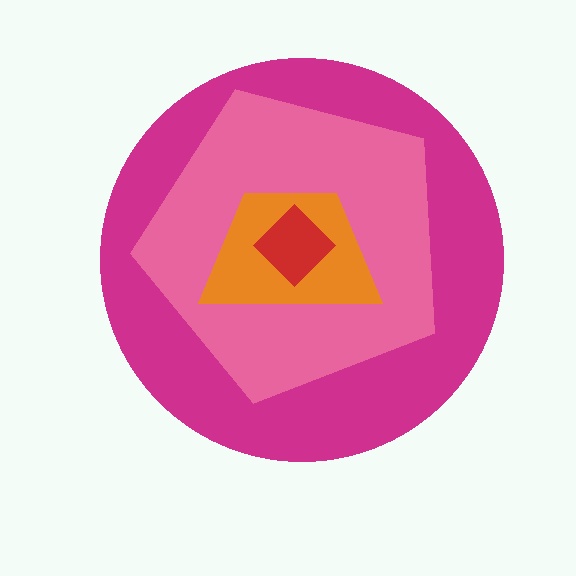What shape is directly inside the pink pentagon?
The orange trapezoid.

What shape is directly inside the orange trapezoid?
The red diamond.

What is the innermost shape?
The red diamond.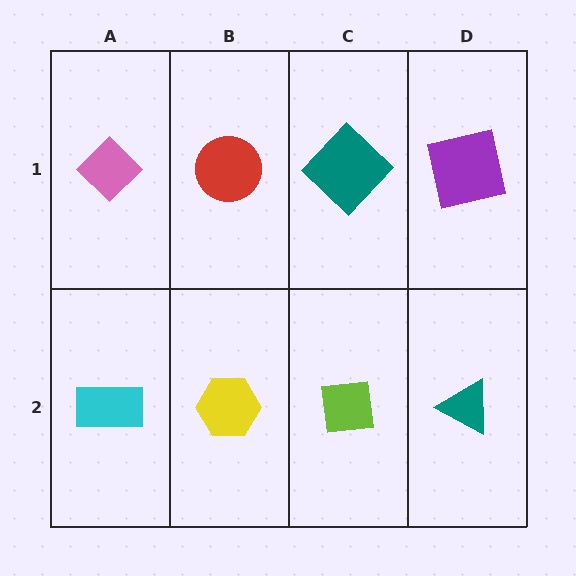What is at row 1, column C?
A teal diamond.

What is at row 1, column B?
A red circle.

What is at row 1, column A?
A pink diamond.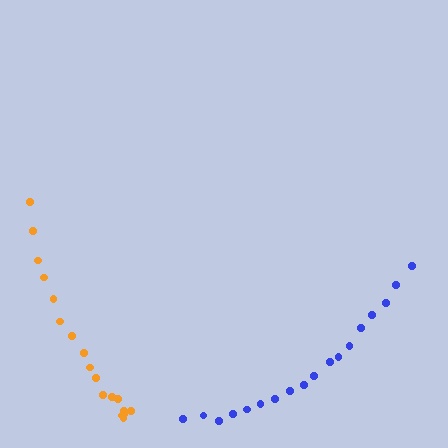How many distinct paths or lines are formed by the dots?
There are 2 distinct paths.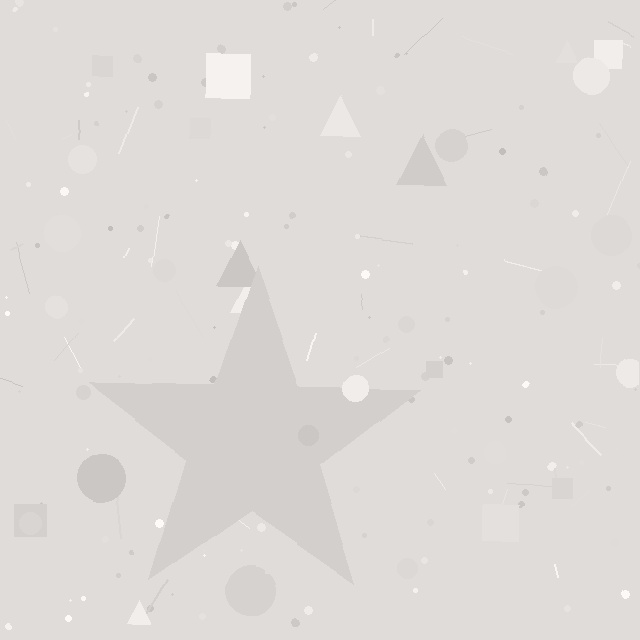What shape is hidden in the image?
A star is hidden in the image.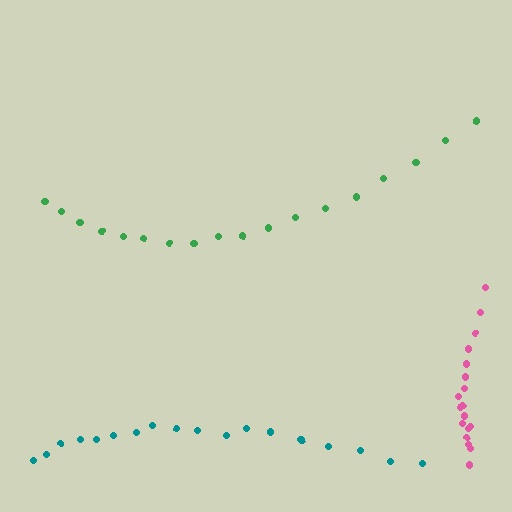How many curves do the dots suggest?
There are 3 distinct paths.